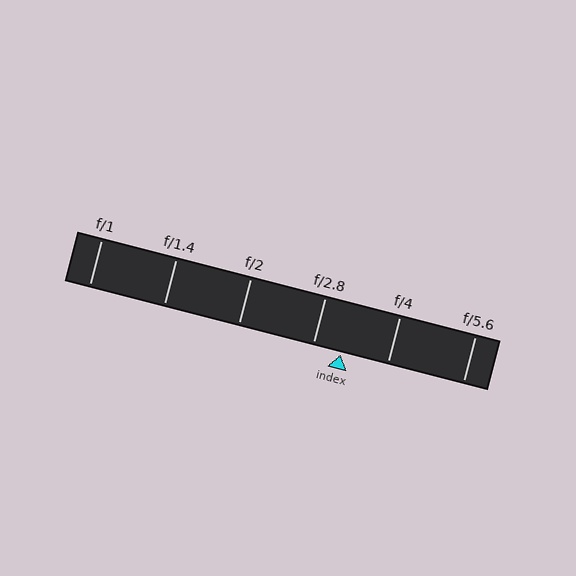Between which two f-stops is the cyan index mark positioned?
The index mark is between f/2.8 and f/4.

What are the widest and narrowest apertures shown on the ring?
The widest aperture shown is f/1 and the narrowest is f/5.6.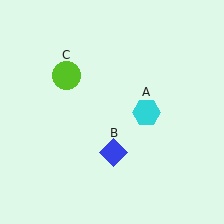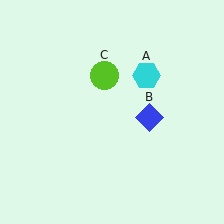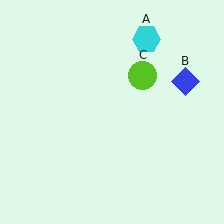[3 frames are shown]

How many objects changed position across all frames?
3 objects changed position: cyan hexagon (object A), blue diamond (object B), lime circle (object C).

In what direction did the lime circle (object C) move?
The lime circle (object C) moved right.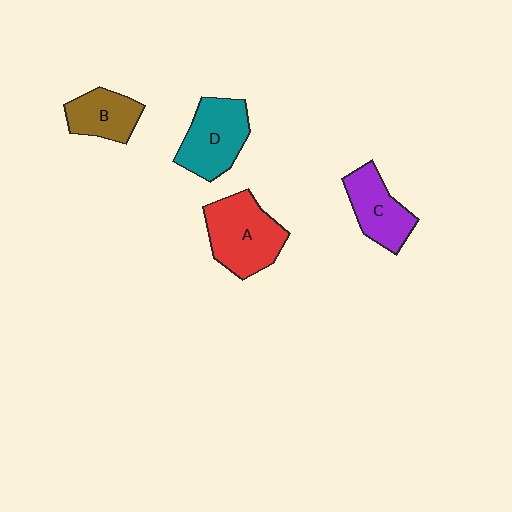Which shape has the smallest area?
Shape B (brown).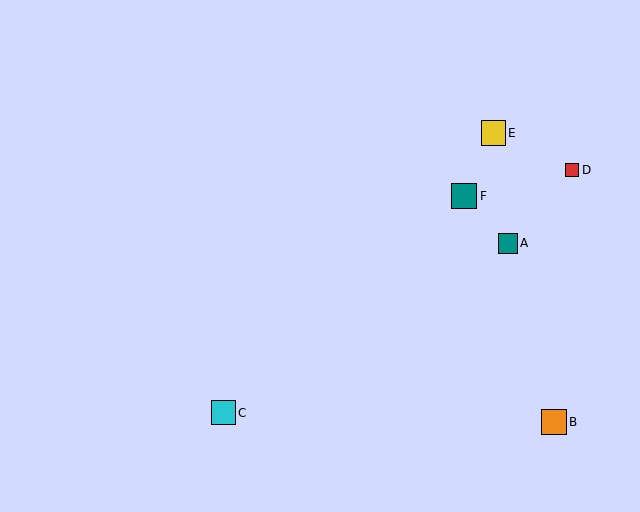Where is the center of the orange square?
The center of the orange square is at (554, 422).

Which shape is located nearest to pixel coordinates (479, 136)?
The yellow square (labeled E) at (493, 133) is nearest to that location.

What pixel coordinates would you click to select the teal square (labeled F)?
Click at (464, 196) to select the teal square F.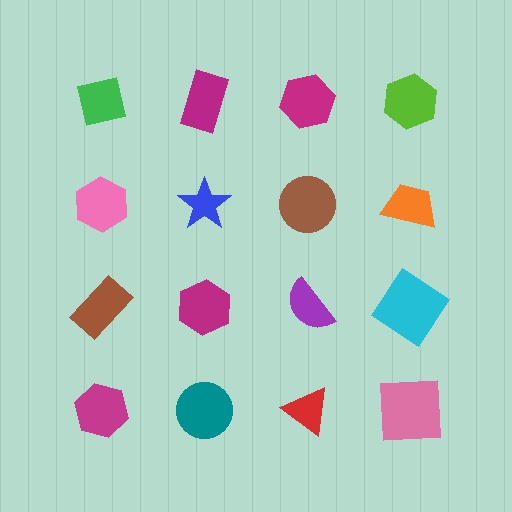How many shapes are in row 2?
4 shapes.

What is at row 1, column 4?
A lime hexagon.